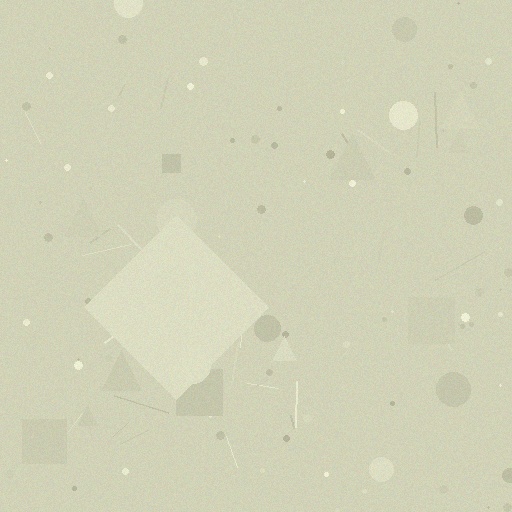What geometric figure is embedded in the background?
A diamond is embedded in the background.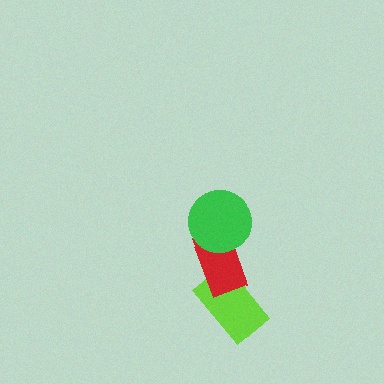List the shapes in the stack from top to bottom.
From top to bottom: the green circle, the red rectangle, the lime rectangle.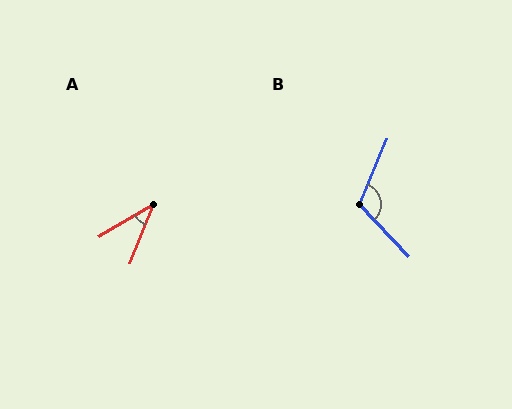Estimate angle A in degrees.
Approximately 38 degrees.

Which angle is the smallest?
A, at approximately 38 degrees.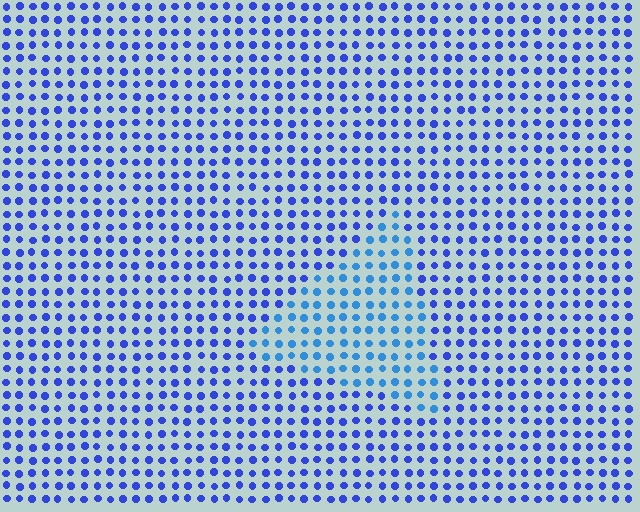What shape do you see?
I see a triangle.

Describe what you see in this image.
The image is filled with small blue elements in a uniform arrangement. A triangle-shaped region is visible where the elements are tinted to a slightly different hue, forming a subtle color boundary.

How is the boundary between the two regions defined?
The boundary is defined purely by a slight shift in hue (about 26 degrees). Spacing, size, and orientation are identical on both sides.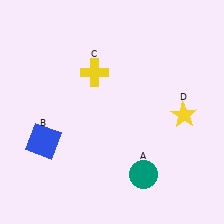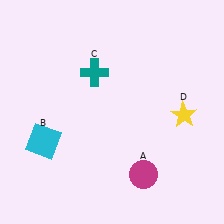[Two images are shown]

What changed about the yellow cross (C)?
In Image 1, C is yellow. In Image 2, it changed to teal.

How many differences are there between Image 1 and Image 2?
There are 3 differences between the two images.